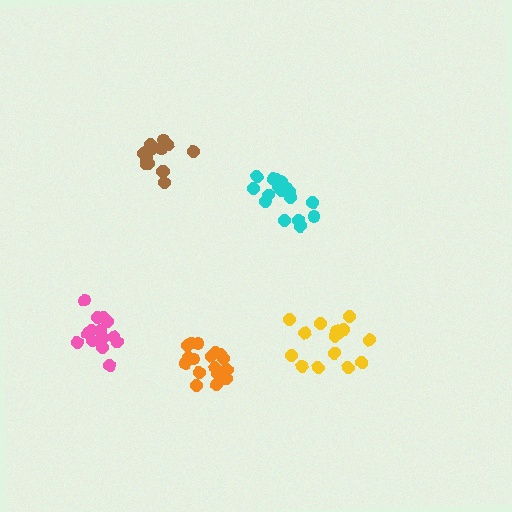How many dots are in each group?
Group 1: 16 dots, Group 2: 18 dots, Group 3: 15 dots, Group 4: 14 dots, Group 5: 18 dots (81 total).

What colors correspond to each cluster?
The clusters are colored: brown, cyan, yellow, pink, orange.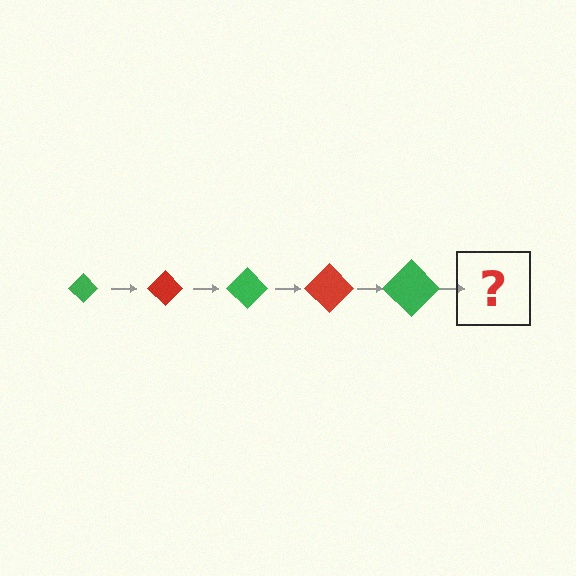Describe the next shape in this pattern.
It should be a red diamond, larger than the previous one.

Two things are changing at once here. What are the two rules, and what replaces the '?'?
The two rules are that the diamond grows larger each step and the color cycles through green and red. The '?' should be a red diamond, larger than the previous one.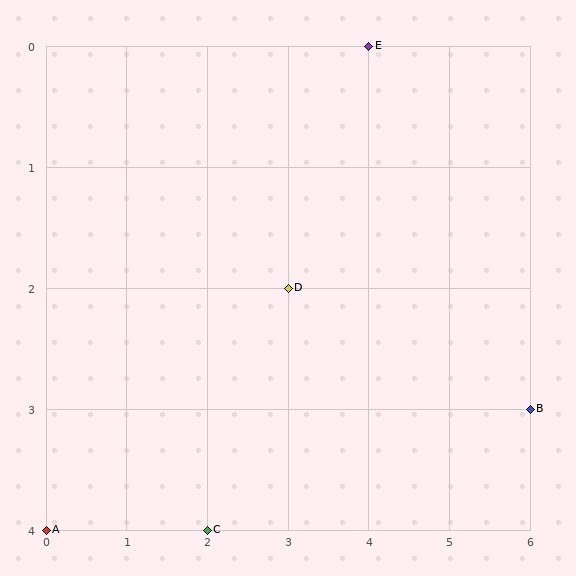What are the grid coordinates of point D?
Point D is at grid coordinates (3, 2).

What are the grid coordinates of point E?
Point E is at grid coordinates (4, 0).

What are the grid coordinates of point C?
Point C is at grid coordinates (2, 4).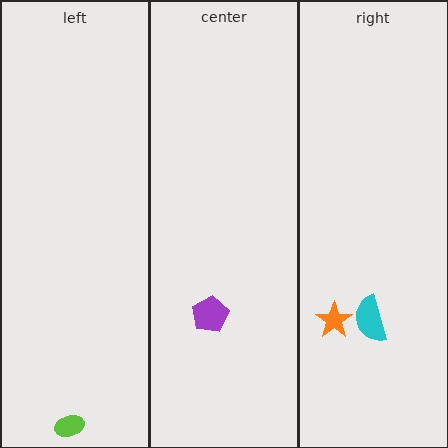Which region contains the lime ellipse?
The left region.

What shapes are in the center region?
The purple pentagon.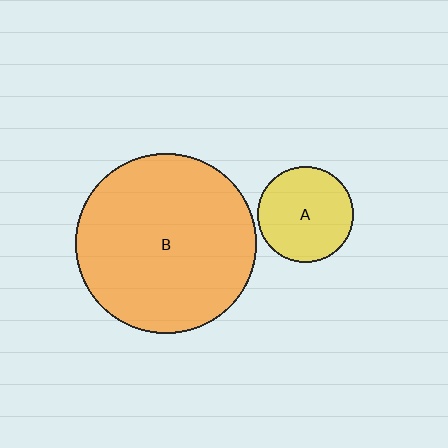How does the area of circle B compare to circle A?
Approximately 3.5 times.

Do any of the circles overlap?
No, none of the circles overlap.